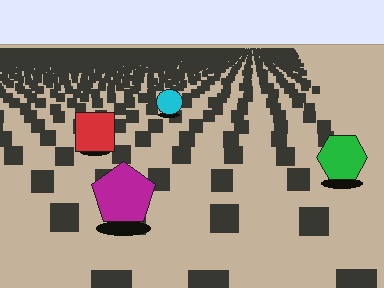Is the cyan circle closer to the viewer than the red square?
No. The red square is closer — you can tell from the texture gradient: the ground texture is coarser near it.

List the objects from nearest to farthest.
From nearest to farthest: the magenta pentagon, the green hexagon, the red square, the cyan circle.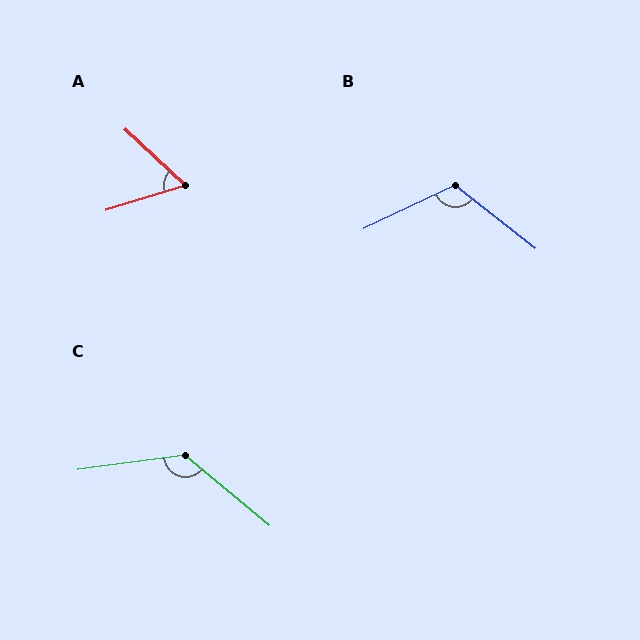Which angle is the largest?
C, at approximately 133 degrees.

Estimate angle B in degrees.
Approximately 116 degrees.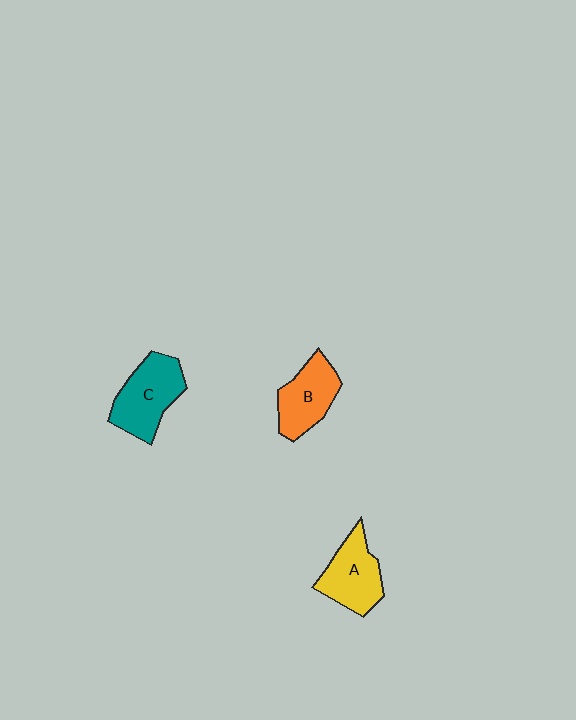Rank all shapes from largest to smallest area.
From largest to smallest: C (teal), A (yellow), B (orange).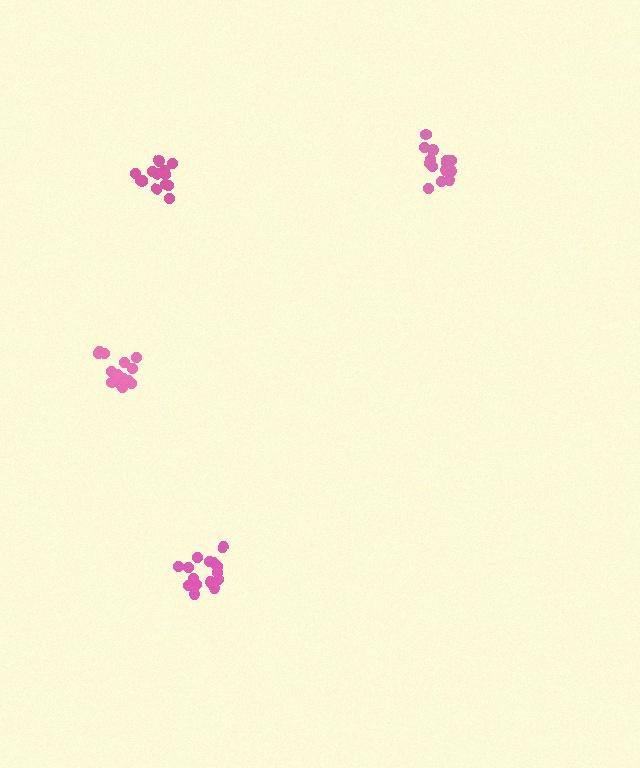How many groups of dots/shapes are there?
There are 4 groups.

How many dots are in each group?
Group 1: 14 dots, Group 2: 14 dots, Group 3: 15 dots, Group 4: 14 dots (57 total).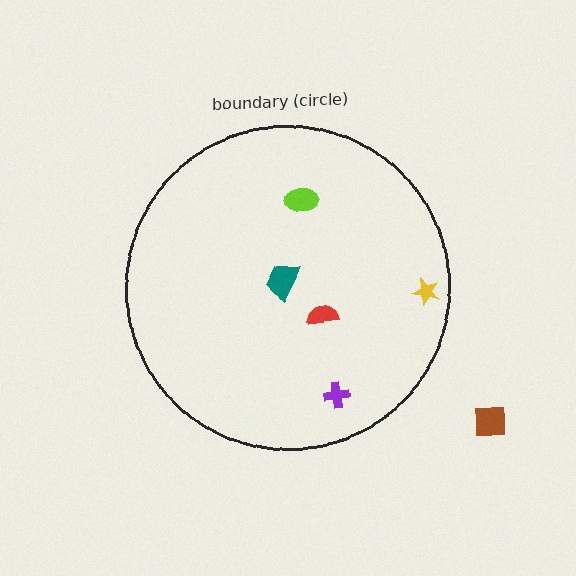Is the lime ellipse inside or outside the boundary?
Inside.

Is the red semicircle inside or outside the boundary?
Inside.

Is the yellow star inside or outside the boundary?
Inside.